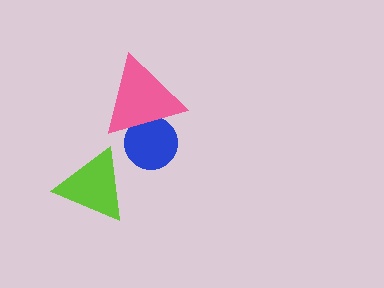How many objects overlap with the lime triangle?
0 objects overlap with the lime triangle.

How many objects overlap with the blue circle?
1 object overlaps with the blue circle.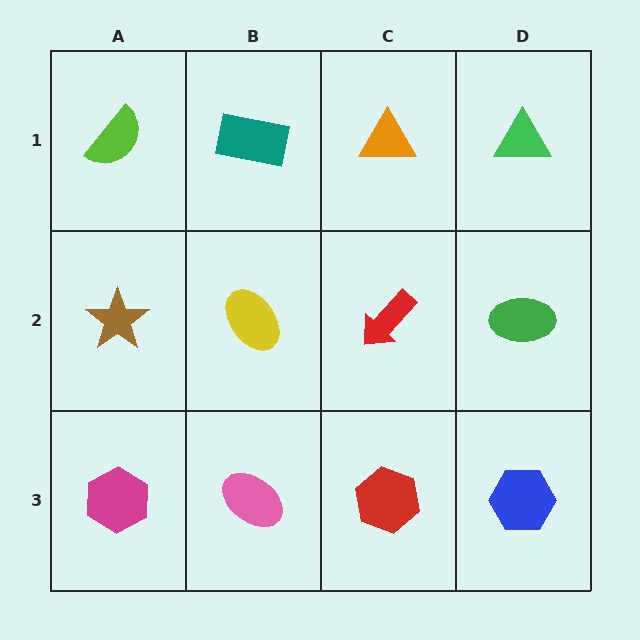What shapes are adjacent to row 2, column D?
A green triangle (row 1, column D), a blue hexagon (row 3, column D), a red arrow (row 2, column C).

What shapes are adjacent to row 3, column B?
A yellow ellipse (row 2, column B), a magenta hexagon (row 3, column A), a red hexagon (row 3, column C).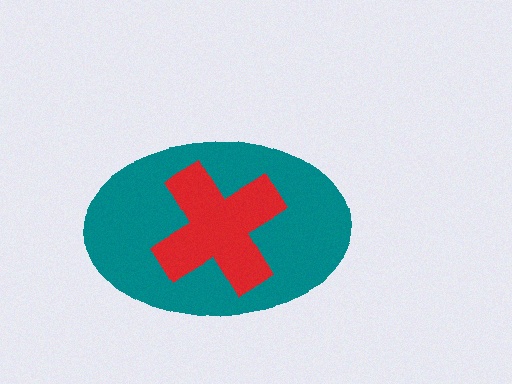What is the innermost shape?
The red cross.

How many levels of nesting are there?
2.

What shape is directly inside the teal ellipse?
The red cross.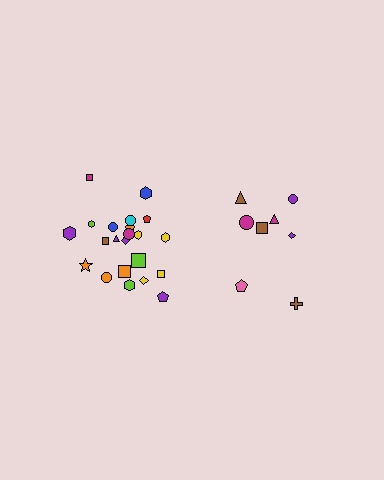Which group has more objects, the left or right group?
The left group.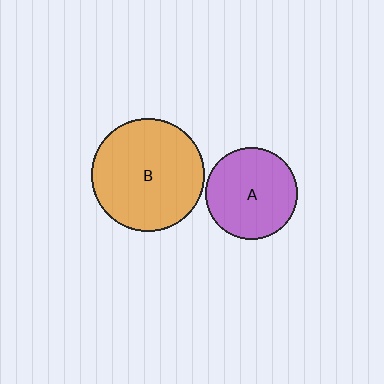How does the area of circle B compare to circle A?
Approximately 1.5 times.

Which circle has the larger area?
Circle B (orange).